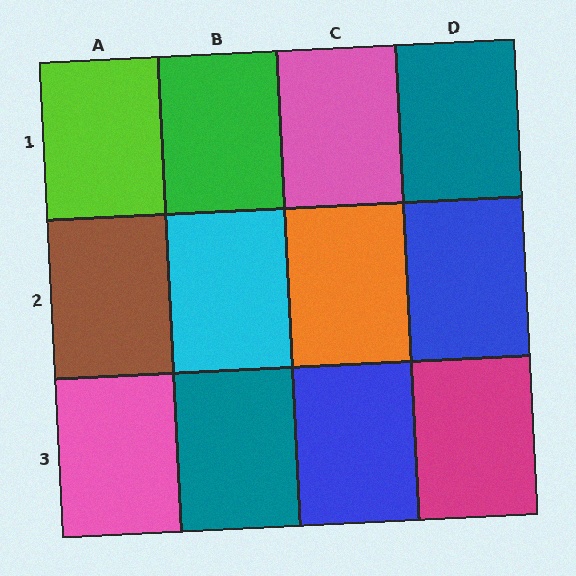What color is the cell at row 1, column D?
Teal.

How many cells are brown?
1 cell is brown.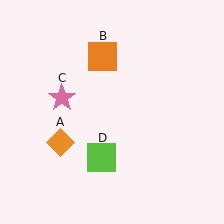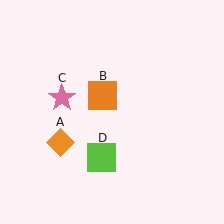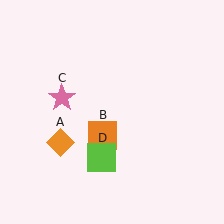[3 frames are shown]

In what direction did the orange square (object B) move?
The orange square (object B) moved down.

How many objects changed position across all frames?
1 object changed position: orange square (object B).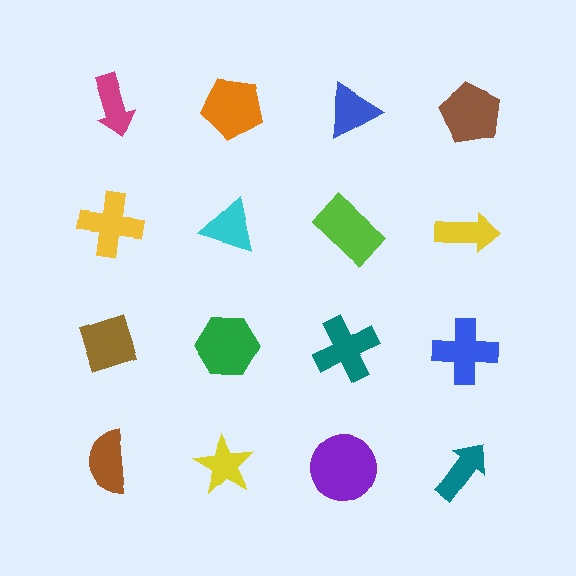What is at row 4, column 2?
A yellow star.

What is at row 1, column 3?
A blue triangle.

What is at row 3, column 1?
A brown diamond.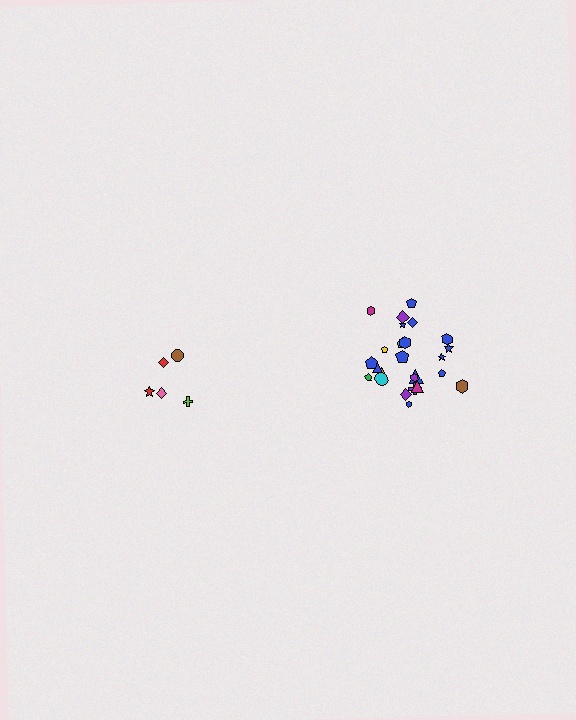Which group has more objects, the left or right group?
The right group.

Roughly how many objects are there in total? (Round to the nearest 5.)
Roughly 30 objects in total.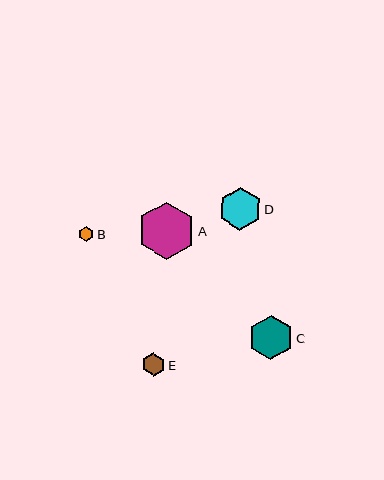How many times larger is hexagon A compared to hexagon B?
Hexagon A is approximately 3.7 times the size of hexagon B.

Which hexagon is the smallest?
Hexagon B is the smallest with a size of approximately 15 pixels.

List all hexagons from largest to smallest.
From largest to smallest: A, C, D, E, B.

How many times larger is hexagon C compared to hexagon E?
Hexagon C is approximately 1.9 times the size of hexagon E.